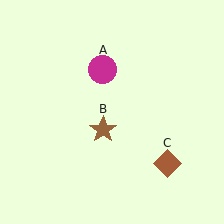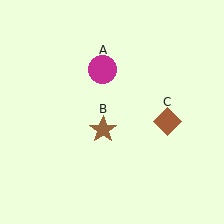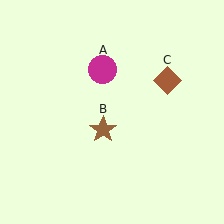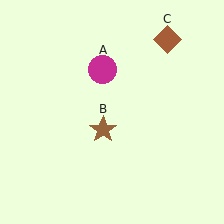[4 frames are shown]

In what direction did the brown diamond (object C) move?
The brown diamond (object C) moved up.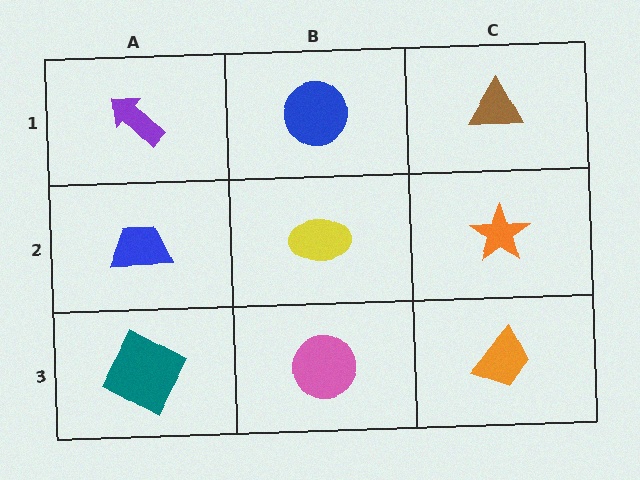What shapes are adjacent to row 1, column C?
An orange star (row 2, column C), a blue circle (row 1, column B).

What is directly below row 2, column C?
An orange trapezoid.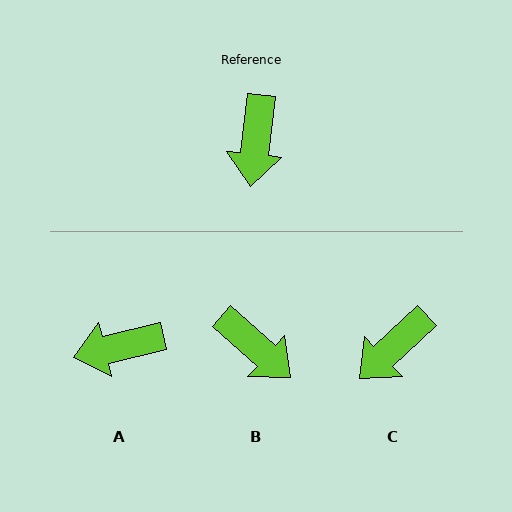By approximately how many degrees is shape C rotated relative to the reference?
Approximately 40 degrees clockwise.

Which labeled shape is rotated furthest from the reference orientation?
A, about 70 degrees away.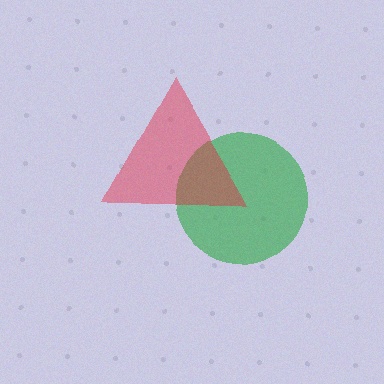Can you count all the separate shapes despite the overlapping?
Yes, there are 2 separate shapes.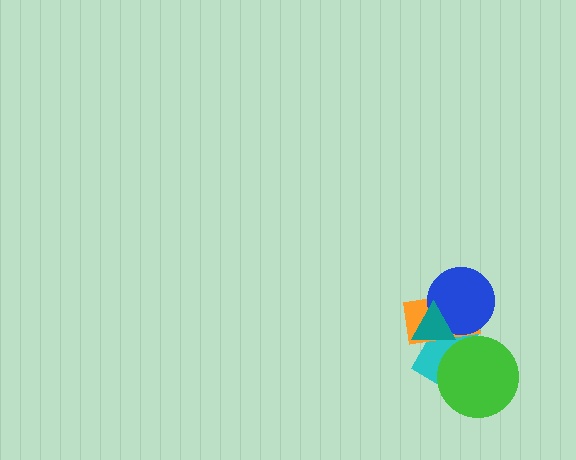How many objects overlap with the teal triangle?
3 objects overlap with the teal triangle.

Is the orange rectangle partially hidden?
Yes, it is partially covered by another shape.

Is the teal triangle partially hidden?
No, no other shape covers it.